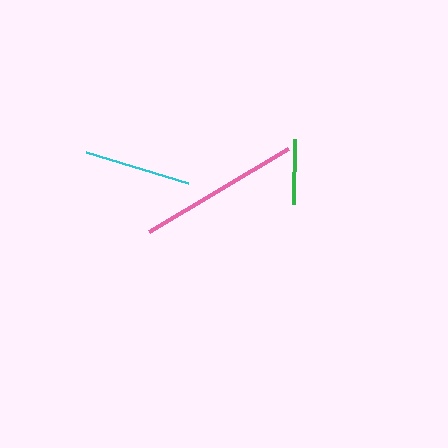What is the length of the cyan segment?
The cyan segment is approximately 107 pixels long.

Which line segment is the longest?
The pink line is the longest at approximately 162 pixels.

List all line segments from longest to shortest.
From longest to shortest: pink, cyan, green.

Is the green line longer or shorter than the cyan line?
The cyan line is longer than the green line.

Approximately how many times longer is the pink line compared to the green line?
The pink line is approximately 2.5 times the length of the green line.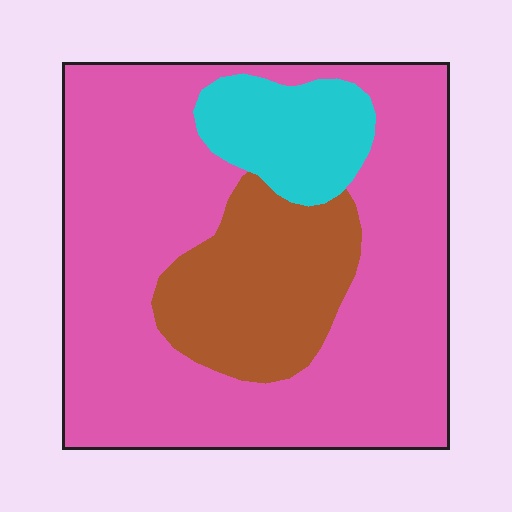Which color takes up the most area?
Pink, at roughly 70%.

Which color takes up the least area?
Cyan, at roughly 10%.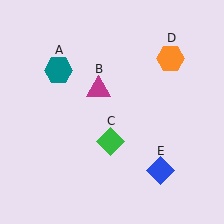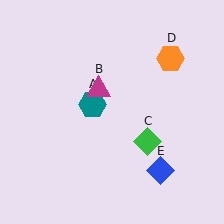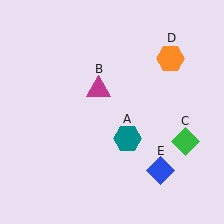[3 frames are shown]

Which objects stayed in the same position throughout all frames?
Magenta triangle (object B) and orange hexagon (object D) and blue diamond (object E) remained stationary.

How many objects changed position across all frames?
2 objects changed position: teal hexagon (object A), green diamond (object C).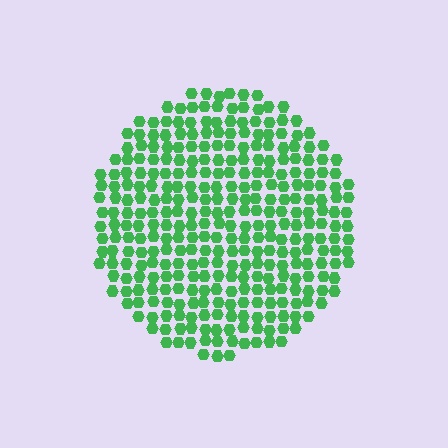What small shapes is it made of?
It is made of small hexagons.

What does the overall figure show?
The overall figure shows a circle.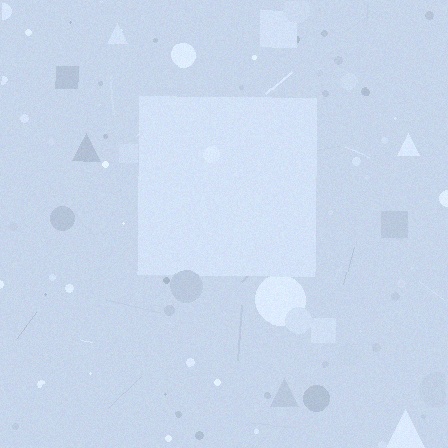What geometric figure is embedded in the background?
A square is embedded in the background.